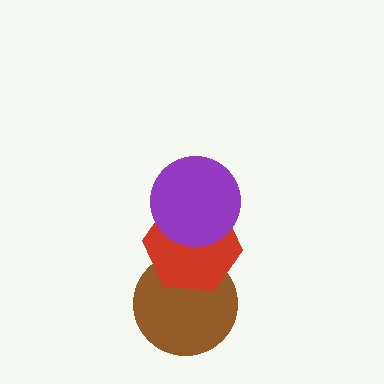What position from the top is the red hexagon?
The red hexagon is 2nd from the top.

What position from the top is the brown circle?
The brown circle is 3rd from the top.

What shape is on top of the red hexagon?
The purple circle is on top of the red hexagon.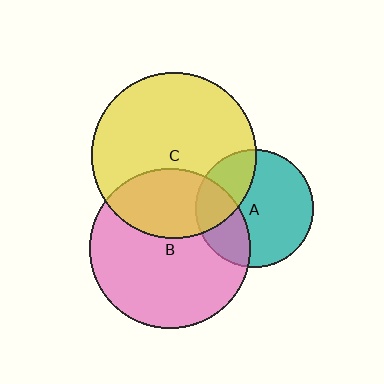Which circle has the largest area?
Circle C (yellow).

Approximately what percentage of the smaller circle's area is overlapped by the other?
Approximately 30%.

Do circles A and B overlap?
Yes.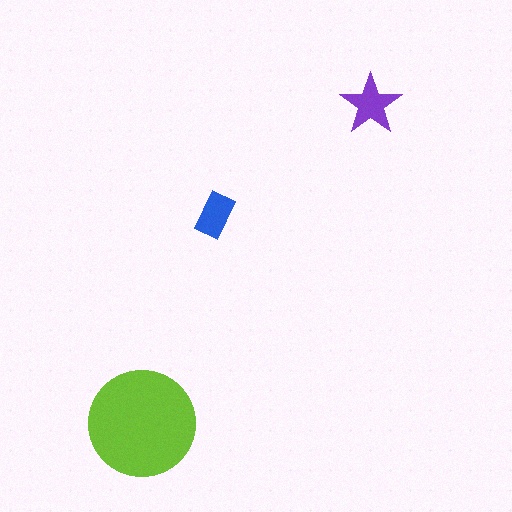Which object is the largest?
The lime circle.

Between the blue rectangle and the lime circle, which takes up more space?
The lime circle.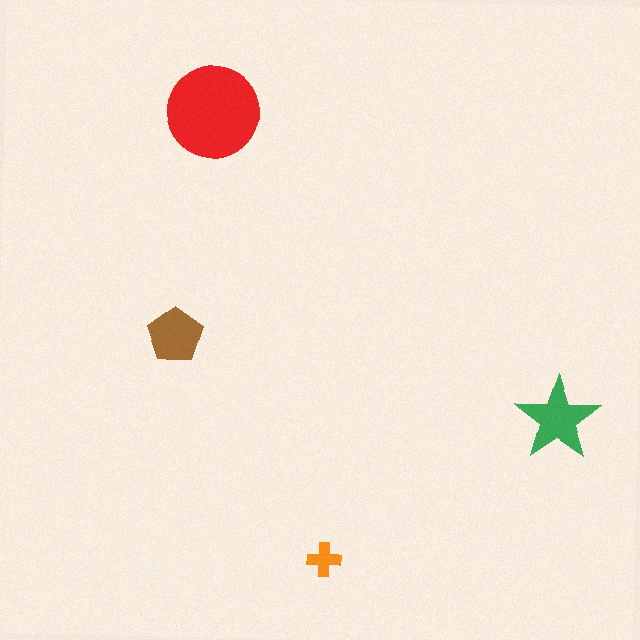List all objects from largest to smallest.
The red circle, the green star, the brown pentagon, the orange cross.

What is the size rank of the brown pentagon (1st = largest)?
3rd.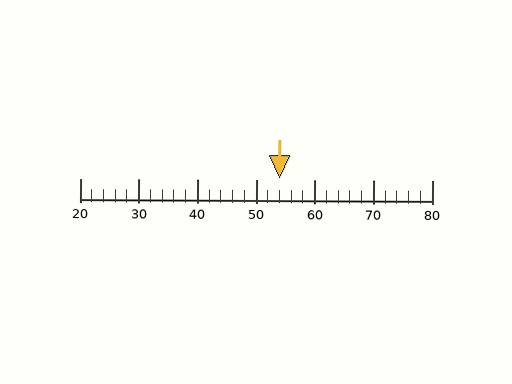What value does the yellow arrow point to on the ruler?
The yellow arrow points to approximately 54.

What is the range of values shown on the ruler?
The ruler shows values from 20 to 80.